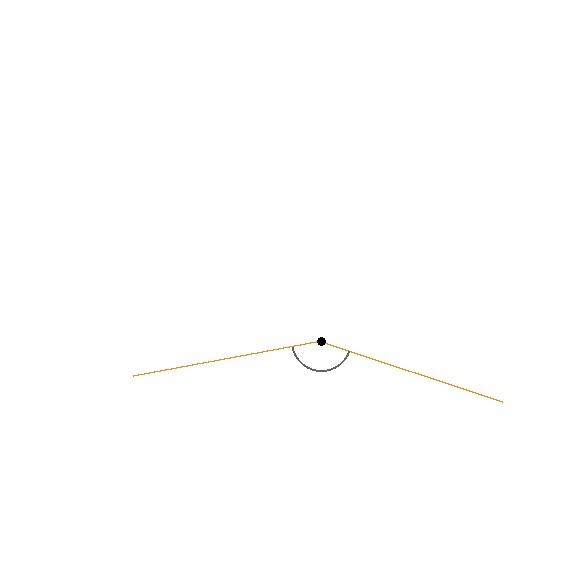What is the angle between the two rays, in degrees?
Approximately 151 degrees.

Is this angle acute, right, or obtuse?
It is obtuse.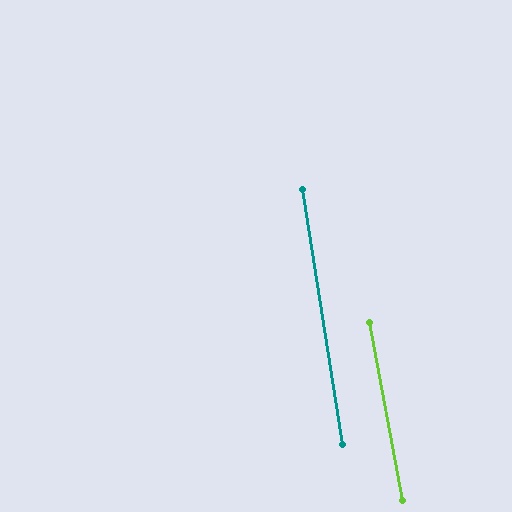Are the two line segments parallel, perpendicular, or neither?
Parallel — their directions differ by only 1.6°.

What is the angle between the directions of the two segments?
Approximately 2 degrees.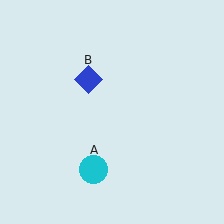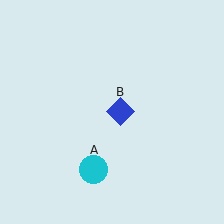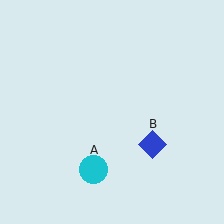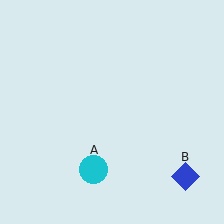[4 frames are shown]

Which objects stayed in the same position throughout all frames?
Cyan circle (object A) remained stationary.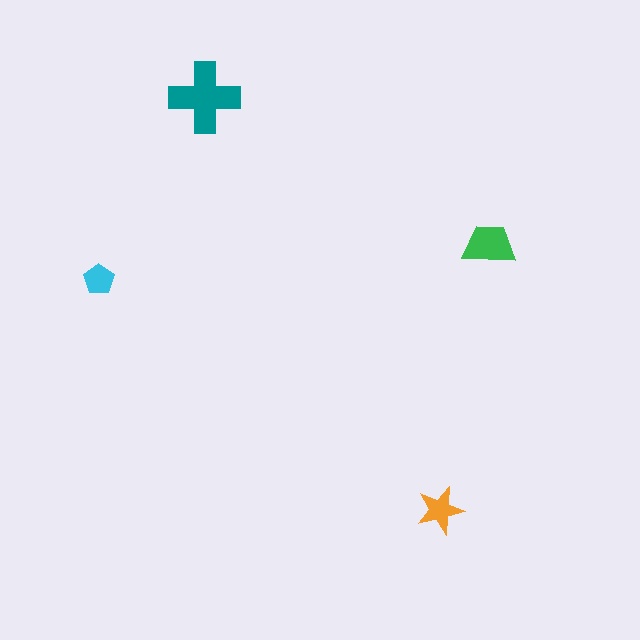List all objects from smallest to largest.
The cyan pentagon, the orange star, the green trapezoid, the teal cross.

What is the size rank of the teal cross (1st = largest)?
1st.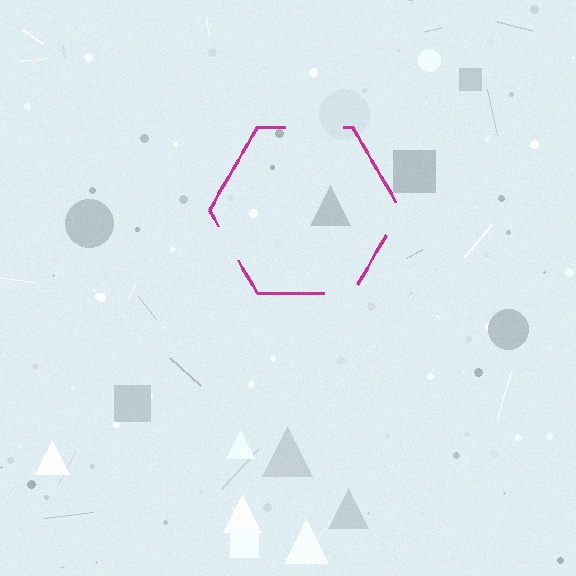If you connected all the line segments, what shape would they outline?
They would outline a hexagon.